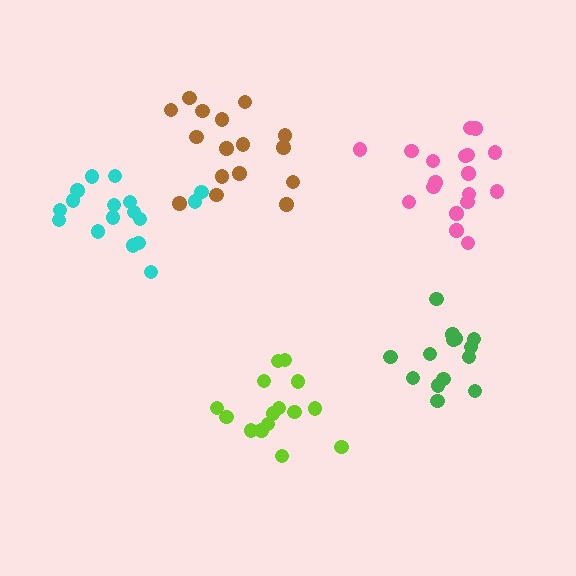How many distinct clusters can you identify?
There are 5 distinct clusters.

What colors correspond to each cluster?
The clusters are colored: cyan, brown, pink, lime, green.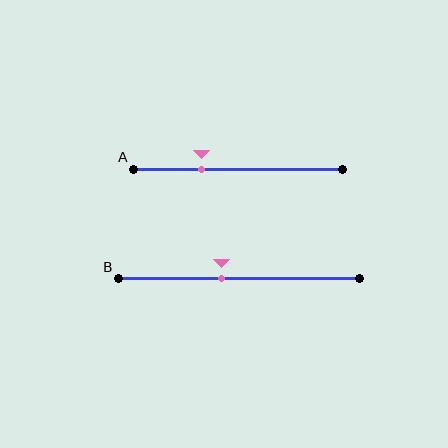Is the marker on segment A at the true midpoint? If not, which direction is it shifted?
No, the marker on segment A is shifted to the left by about 17% of the segment length.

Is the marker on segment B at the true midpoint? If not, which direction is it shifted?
No, the marker on segment B is shifted to the left by about 7% of the segment length.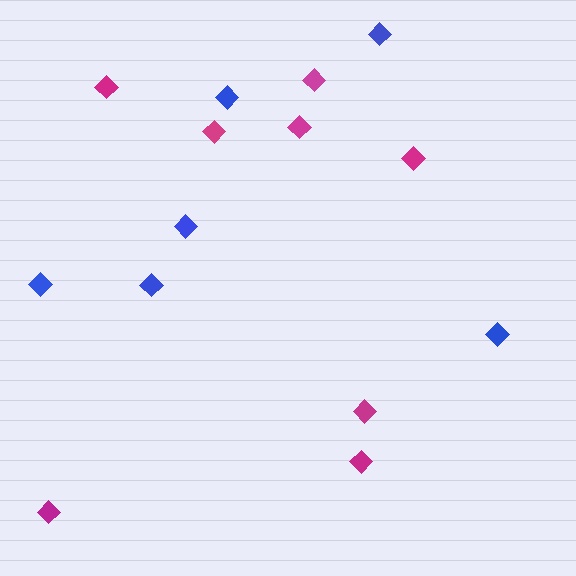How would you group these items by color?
There are 2 groups: one group of magenta diamonds (8) and one group of blue diamonds (6).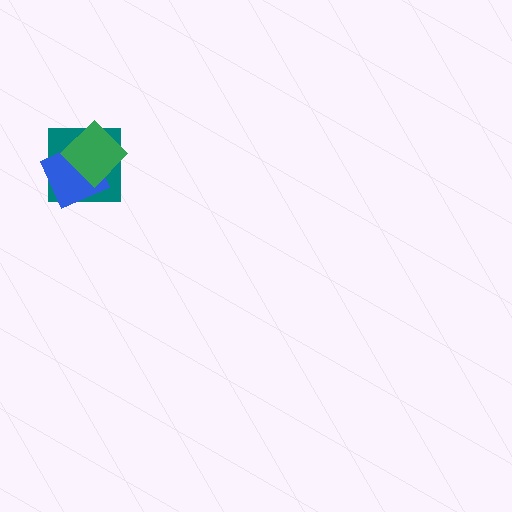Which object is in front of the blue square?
The green diamond is in front of the blue square.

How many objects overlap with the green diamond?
2 objects overlap with the green diamond.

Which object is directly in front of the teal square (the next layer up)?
The blue square is directly in front of the teal square.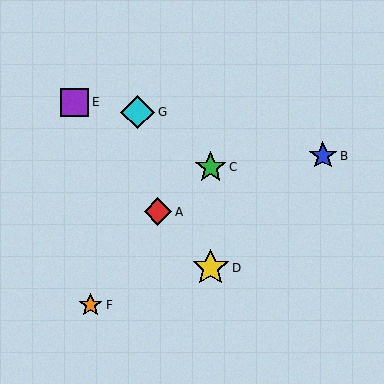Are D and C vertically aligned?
Yes, both are at x≈211.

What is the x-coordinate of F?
Object F is at x≈91.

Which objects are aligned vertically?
Objects C, D are aligned vertically.